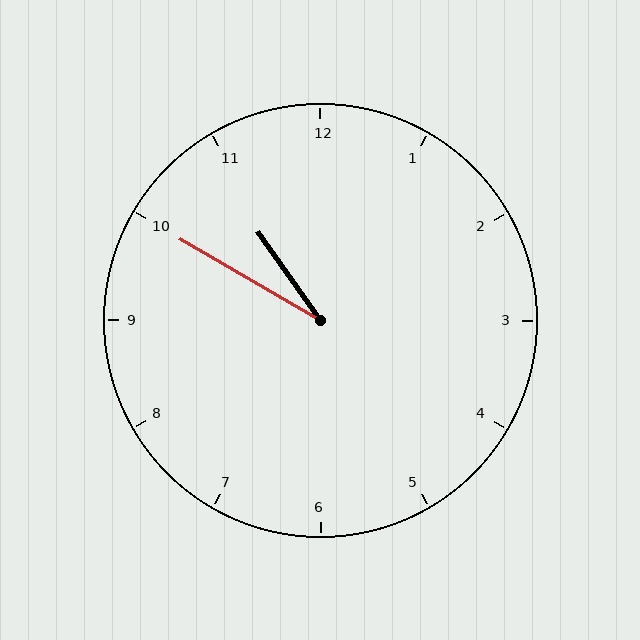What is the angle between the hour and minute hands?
Approximately 25 degrees.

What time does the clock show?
10:50.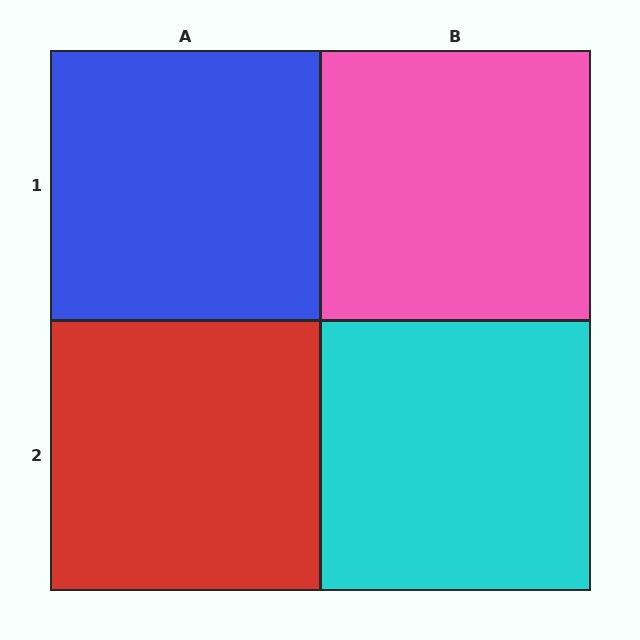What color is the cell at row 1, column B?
Pink.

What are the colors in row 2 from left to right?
Red, cyan.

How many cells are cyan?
1 cell is cyan.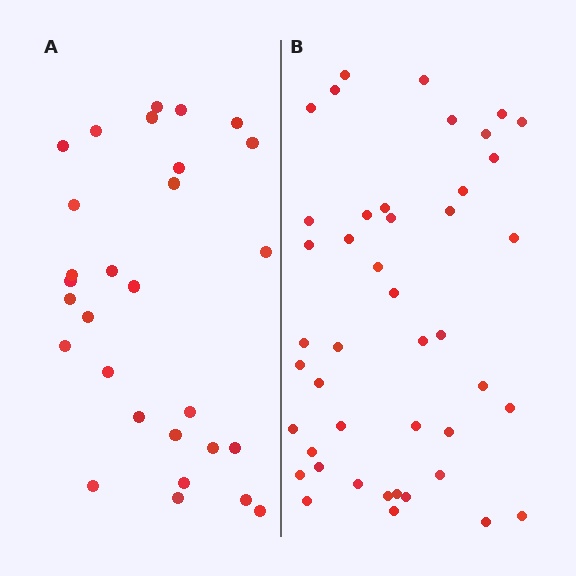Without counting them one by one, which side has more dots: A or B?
Region B (the right region) has more dots.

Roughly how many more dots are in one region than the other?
Region B has approximately 15 more dots than region A.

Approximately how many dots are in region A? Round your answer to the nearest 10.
About 30 dots. (The exact count is 29, which rounds to 30.)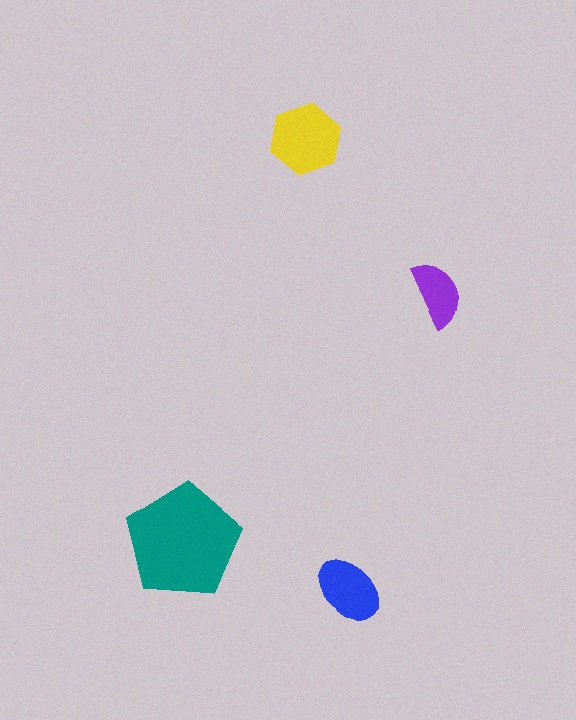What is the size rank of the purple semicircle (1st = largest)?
4th.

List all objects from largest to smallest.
The teal pentagon, the yellow hexagon, the blue ellipse, the purple semicircle.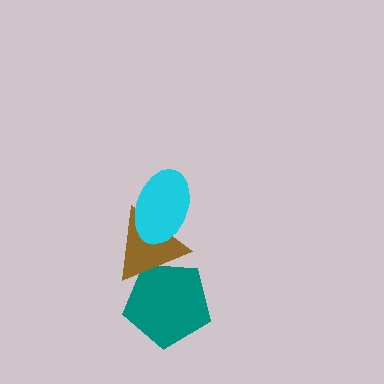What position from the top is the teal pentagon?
The teal pentagon is 3rd from the top.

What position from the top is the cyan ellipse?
The cyan ellipse is 1st from the top.